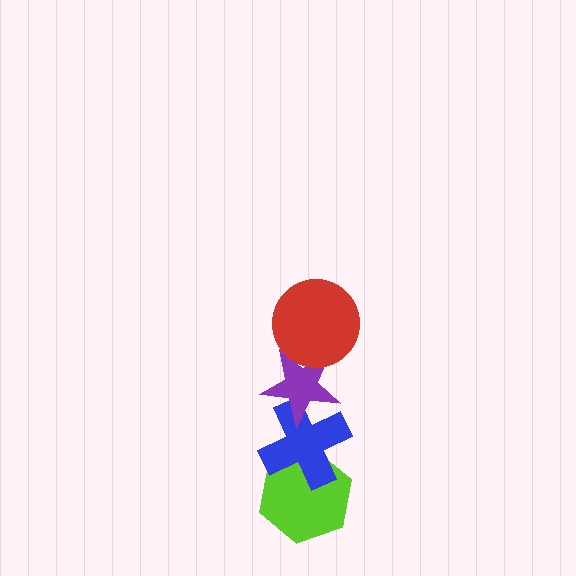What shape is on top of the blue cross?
The purple star is on top of the blue cross.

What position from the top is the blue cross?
The blue cross is 3rd from the top.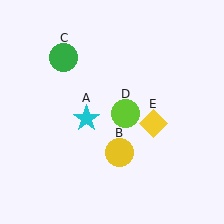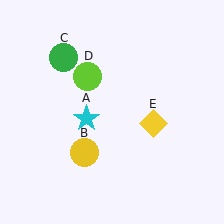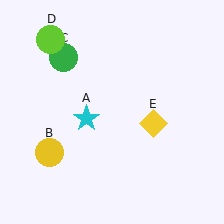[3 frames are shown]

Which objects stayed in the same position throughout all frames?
Cyan star (object A) and green circle (object C) and yellow diamond (object E) remained stationary.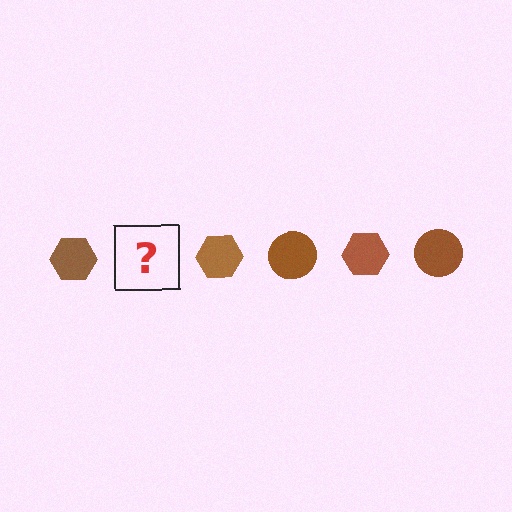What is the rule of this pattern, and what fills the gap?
The rule is that the pattern cycles through hexagon, circle shapes in brown. The gap should be filled with a brown circle.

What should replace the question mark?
The question mark should be replaced with a brown circle.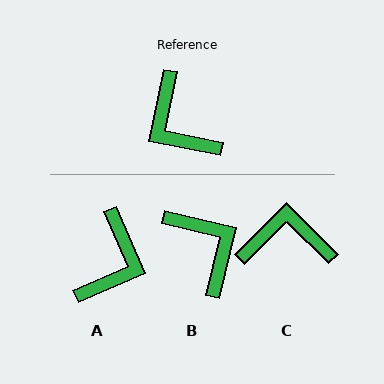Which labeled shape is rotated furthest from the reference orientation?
B, about 178 degrees away.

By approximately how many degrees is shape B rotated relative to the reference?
Approximately 178 degrees counter-clockwise.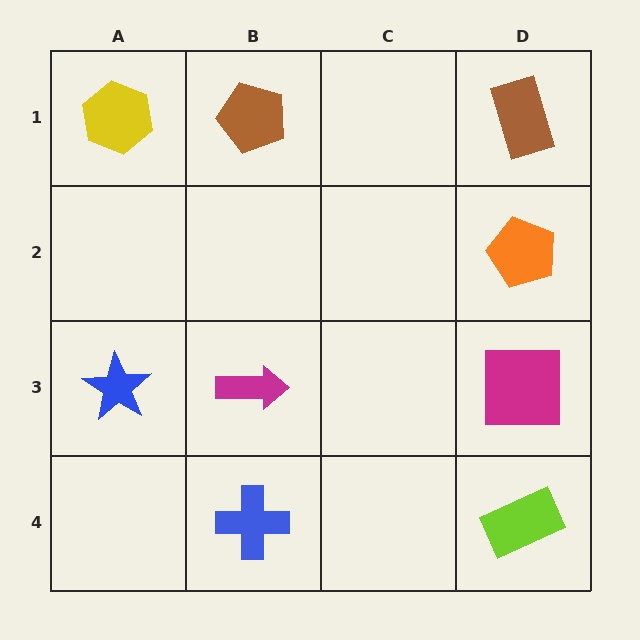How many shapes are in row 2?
1 shape.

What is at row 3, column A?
A blue star.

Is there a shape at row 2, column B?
No, that cell is empty.